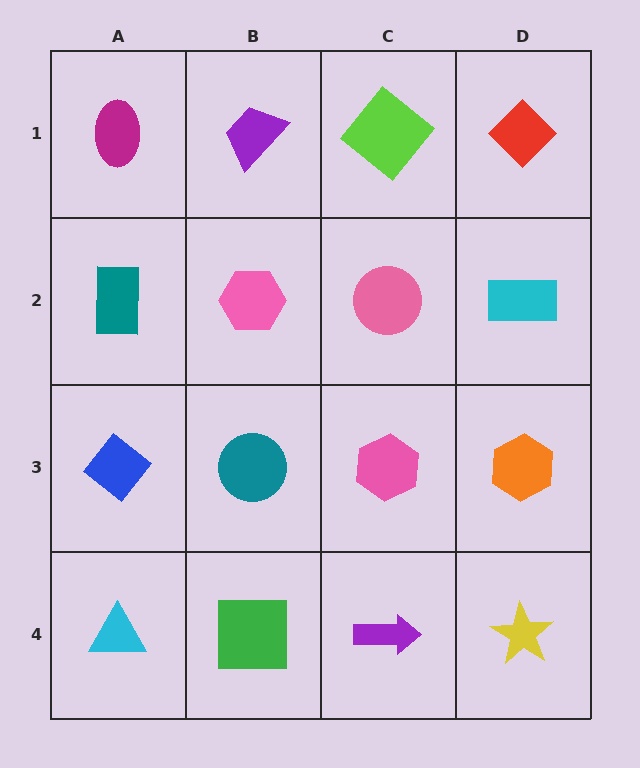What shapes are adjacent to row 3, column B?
A pink hexagon (row 2, column B), a green square (row 4, column B), a blue diamond (row 3, column A), a pink hexagon (row 3, column C).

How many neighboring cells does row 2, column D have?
3.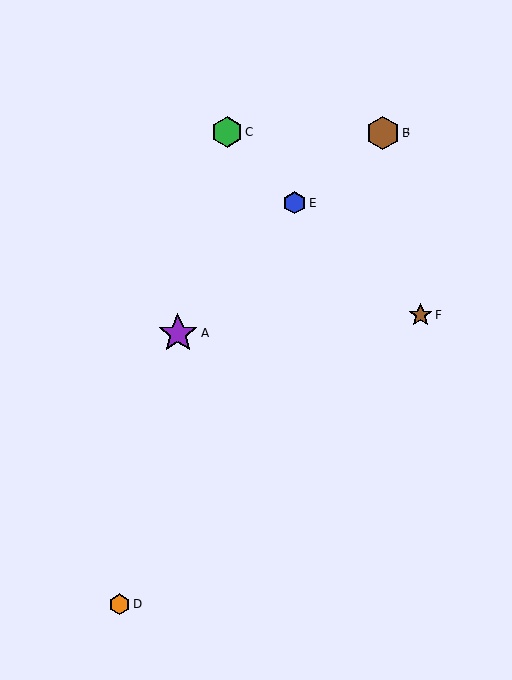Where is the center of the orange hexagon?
The center of the orange hexagon is at (119, 605).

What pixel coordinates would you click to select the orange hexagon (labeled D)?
Click at (119, 605) to select the orange hexagon D.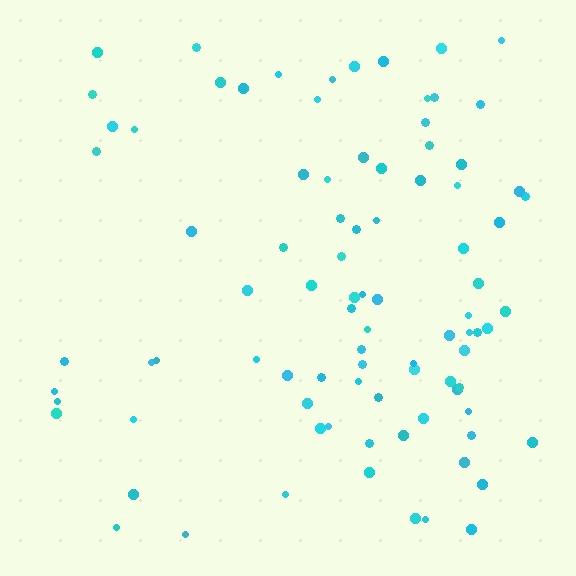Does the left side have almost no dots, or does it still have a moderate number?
Still a moderate number, just noticeably fewer than the right.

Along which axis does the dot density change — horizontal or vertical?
Horizontal.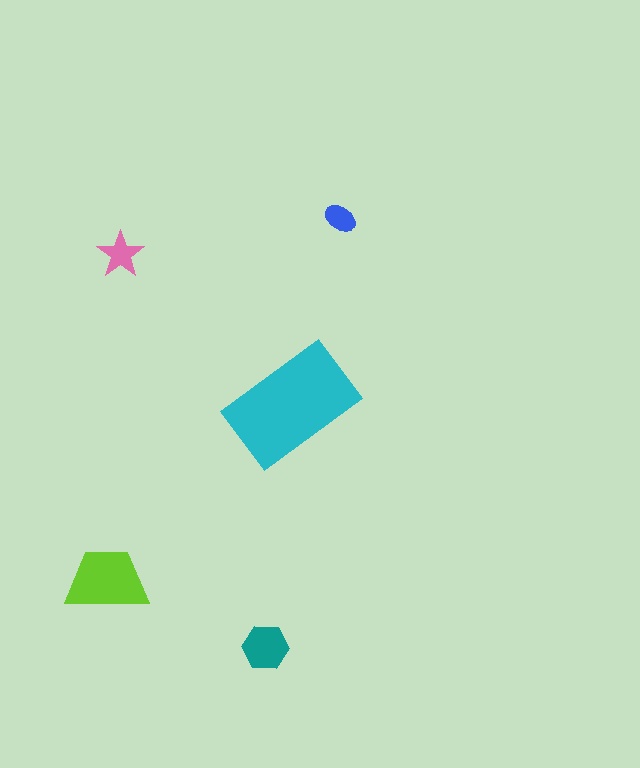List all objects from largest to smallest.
The cyan rectangle, the lime trapezoid, the teal hexagon, the pink star, the blue ellipse.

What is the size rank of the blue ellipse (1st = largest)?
5th.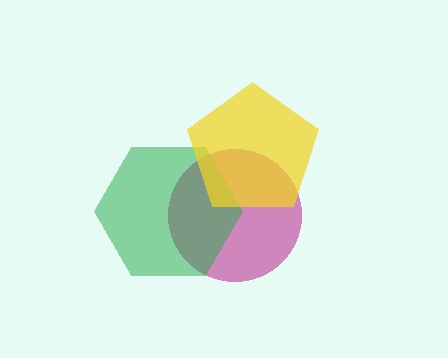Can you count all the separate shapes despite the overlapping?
Yes, there are 3 separate shapes.